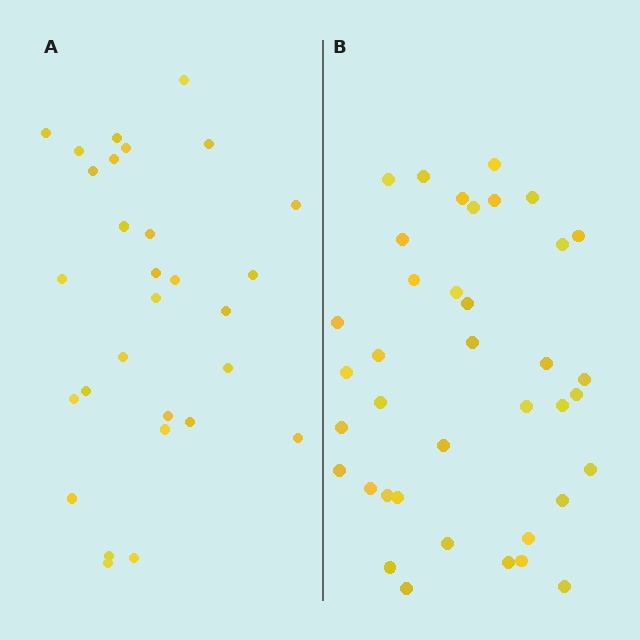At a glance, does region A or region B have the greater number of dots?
Region B (the right region) has more dots.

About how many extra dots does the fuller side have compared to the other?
Region B has roughly 8 or so more dots than region A.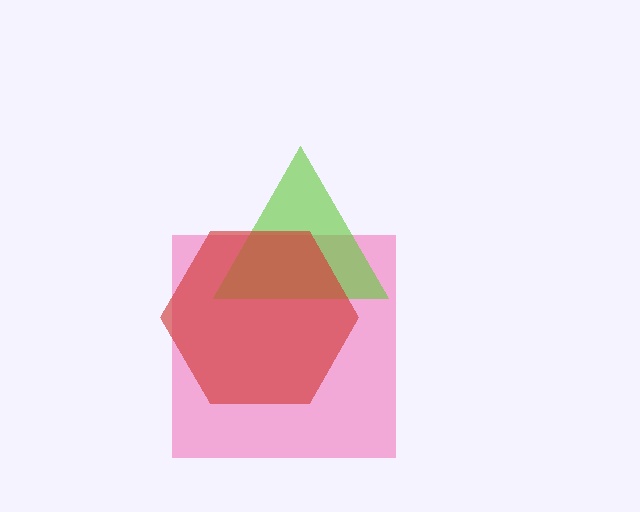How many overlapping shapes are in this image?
There are 3 overlapping shapes in the image.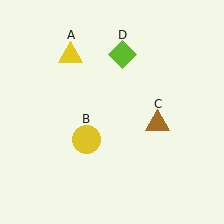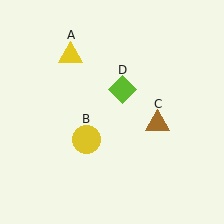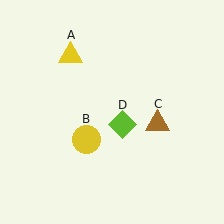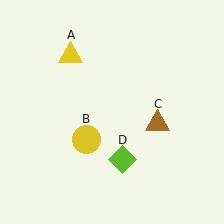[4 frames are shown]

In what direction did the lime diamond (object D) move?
The lime diamond (object D) moved down.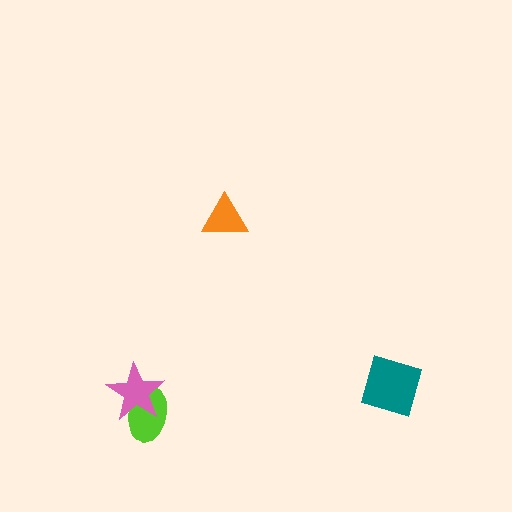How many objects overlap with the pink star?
1 object overlaps with the pink star.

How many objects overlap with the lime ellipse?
1 object overlaps with the lime ellipse.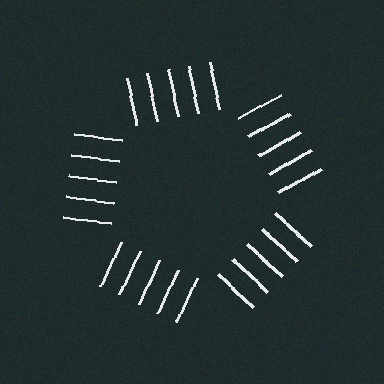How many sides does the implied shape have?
5 sides — the line-ends trace a pentagon.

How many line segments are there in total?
25 — 5 along each of the 5 edges.